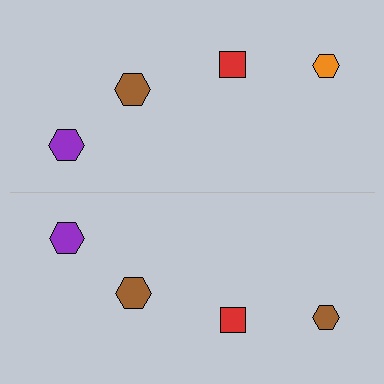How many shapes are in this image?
There are 8 shapes in this image.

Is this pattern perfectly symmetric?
No, the pattern is not perfectly symmetric. The brown hexagon on the bottom side breaks the symmetry — its mirror counterpart is orange.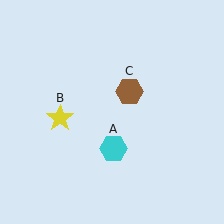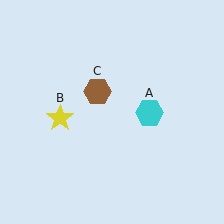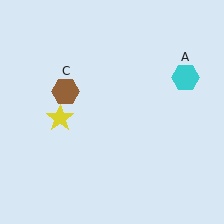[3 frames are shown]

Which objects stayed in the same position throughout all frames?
Yellow star (object B) remained stationary.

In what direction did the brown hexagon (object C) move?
The brown hexagon (object C) moved left.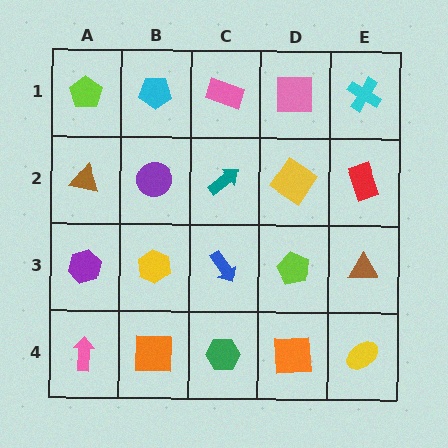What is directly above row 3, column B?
A purple circle.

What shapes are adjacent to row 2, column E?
A cyan cross (row 1, column E), a brown triangle (row 3, column E), a yellow diamond (row 2, column D).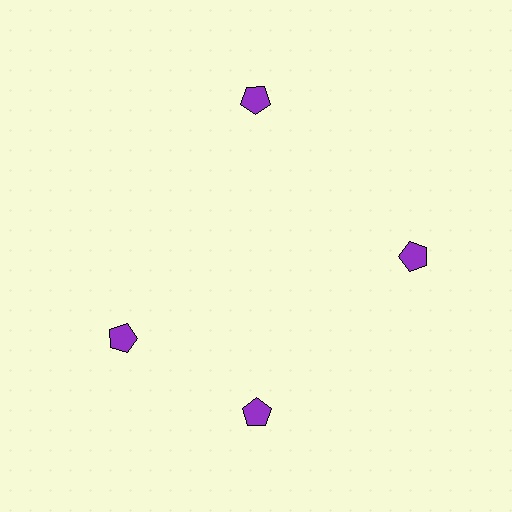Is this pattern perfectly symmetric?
No. The 4 purple pentagons are arranged in a ring, but one element near the 9 o'clock position is rotated out of alignment along the ring, breaking the 4-fold rotational symmetry.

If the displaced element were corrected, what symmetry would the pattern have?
It would have 4-fold rotational symmetry — the pattern would map onto itself every 90 degrees.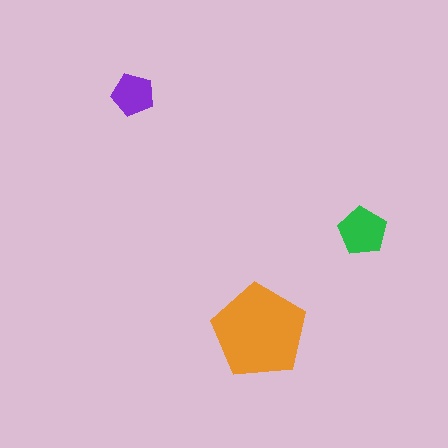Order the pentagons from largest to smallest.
the orange one, the green one, the purple one.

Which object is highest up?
The purple pentagon is topmost.